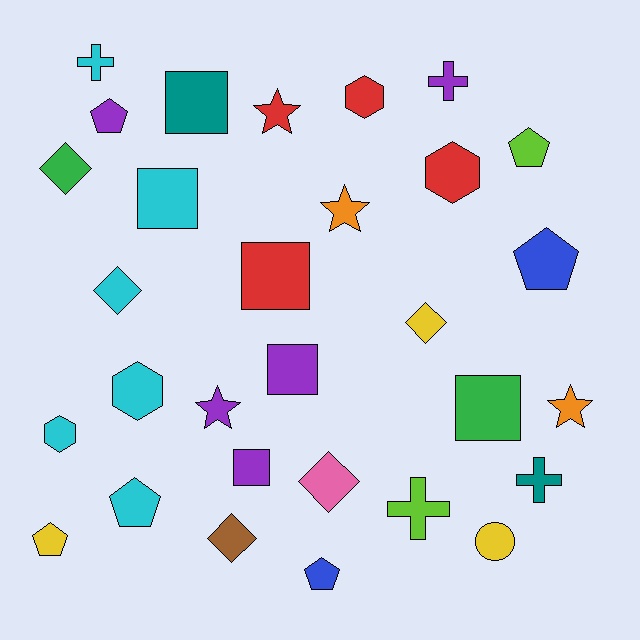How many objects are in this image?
There are 30 objects.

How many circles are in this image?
There is 1 circle.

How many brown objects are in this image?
There is 1 brown object.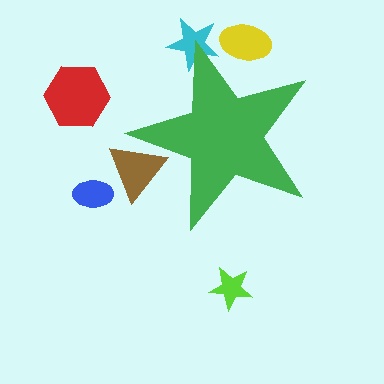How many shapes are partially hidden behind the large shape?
3 shapes are partially hidden.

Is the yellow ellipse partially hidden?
Yes, the yellow ellipse is partially hidden behind the green star.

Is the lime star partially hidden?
No, the lime star is fully visible.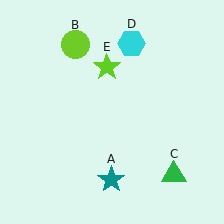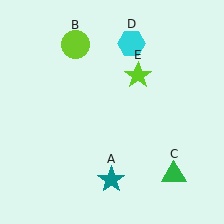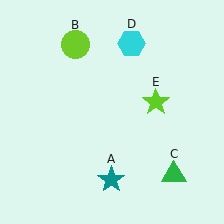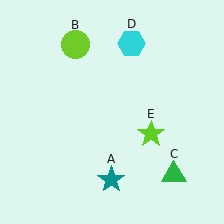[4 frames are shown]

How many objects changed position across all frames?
1 object changed position: lime star (object E).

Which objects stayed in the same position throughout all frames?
Teal star (object A) and lime circle (object B) and green triangle (object C) and cyan hexagon (object D) remained stationary.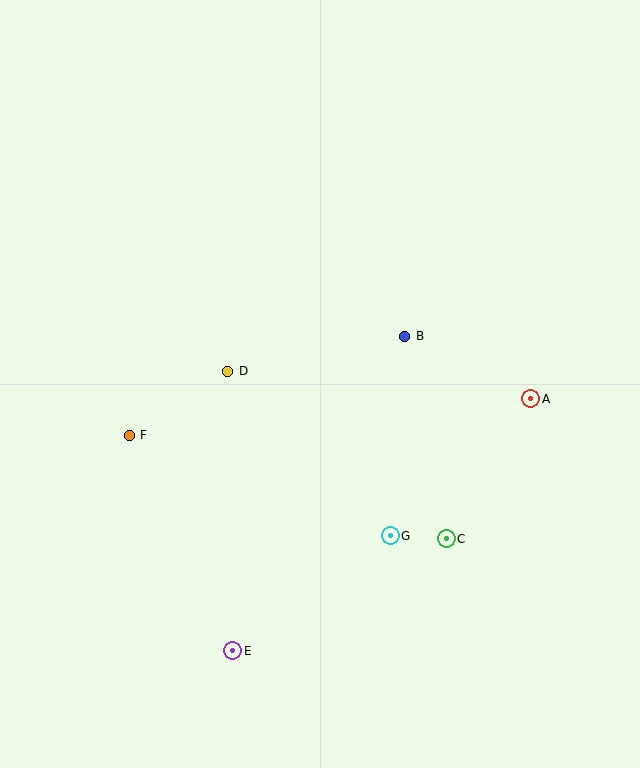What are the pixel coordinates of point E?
Point E is at (233, 651).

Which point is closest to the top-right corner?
Point B is closest to the top-right corner.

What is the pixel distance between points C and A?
The distance between C and A is 164 pixels.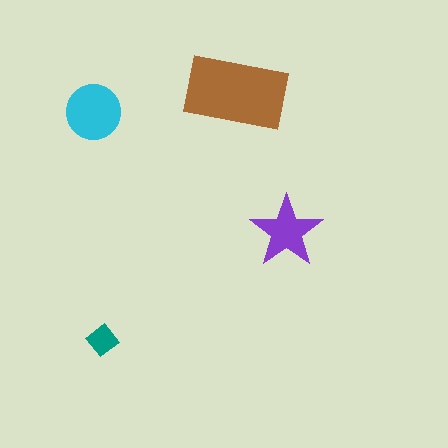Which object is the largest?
The brown rectangle.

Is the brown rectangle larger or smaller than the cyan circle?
Larger.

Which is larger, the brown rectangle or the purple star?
The brown rectangle.